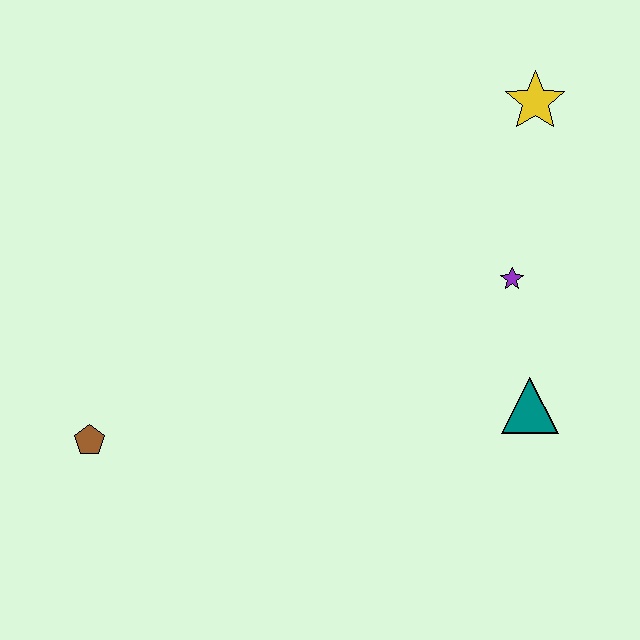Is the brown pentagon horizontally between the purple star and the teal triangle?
No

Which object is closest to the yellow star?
The purple star is closest to the yellow star.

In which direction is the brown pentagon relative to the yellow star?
The brown pentagon is to the left of the yellow star.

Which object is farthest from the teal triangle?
The brown pentagon is farthest from the teal triangle.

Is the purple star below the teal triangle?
No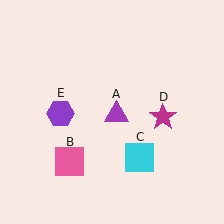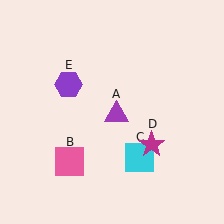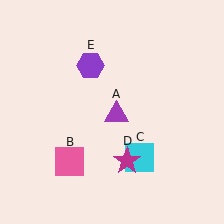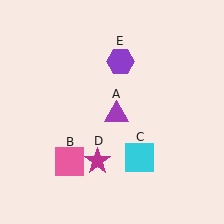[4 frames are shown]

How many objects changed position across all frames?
2 objects changed position: magenta star (object D), purple hexagon (object E).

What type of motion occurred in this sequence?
The magenta star (object D), purple hexagon (object E) rotated clockwise around the center of the scene.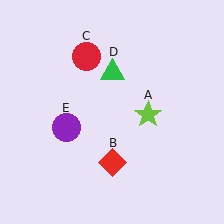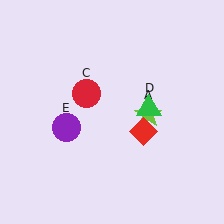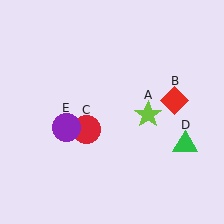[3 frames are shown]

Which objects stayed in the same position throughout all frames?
Lime star (object A) and purple circle (object E) remained stationary.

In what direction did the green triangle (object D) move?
The green triangle (object D) moved down and to the right.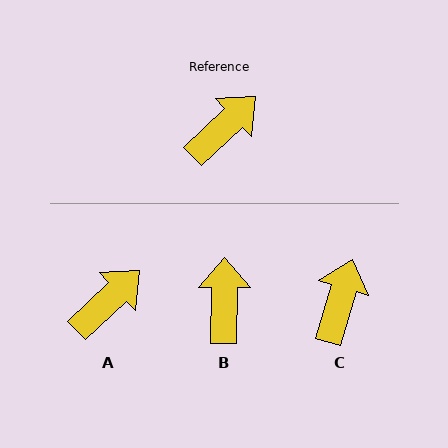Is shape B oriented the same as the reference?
No, it is off by about 46 degrees.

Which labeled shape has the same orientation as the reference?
A.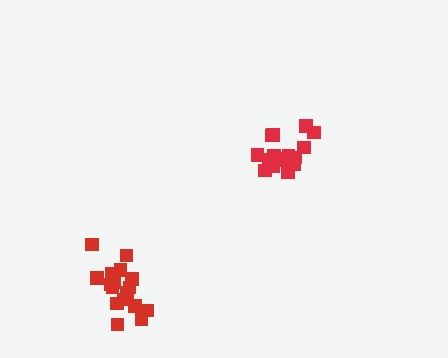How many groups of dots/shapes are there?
There are 2 groups.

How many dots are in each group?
Group 1: 17 dots, Group 2: 17 dots (34 total).